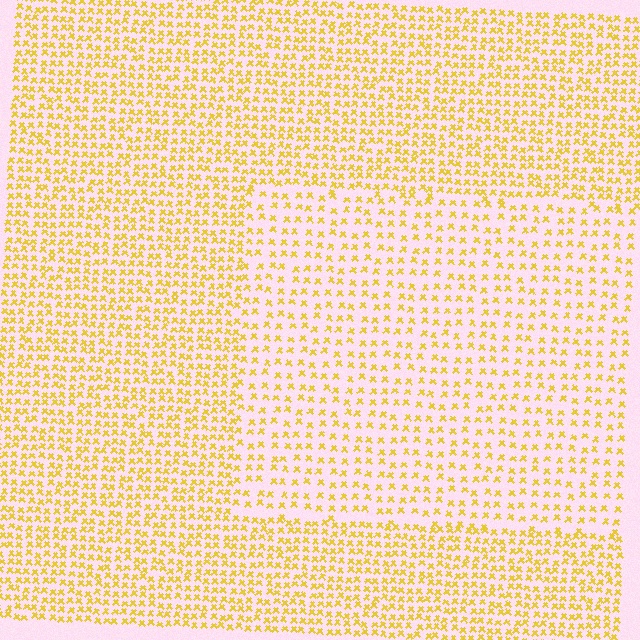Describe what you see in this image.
The image contains small yellow elements arranged at two different densities. A rectangle-shaped region is visible where the elements are less densely packed than the surrounding area.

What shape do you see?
I see a rectangle.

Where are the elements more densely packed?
The elements are more densely packed outside the rectangle boundary.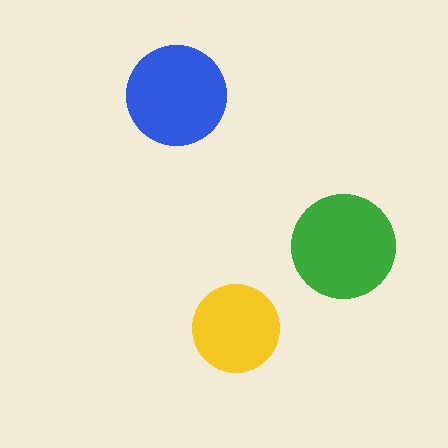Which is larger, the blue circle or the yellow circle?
The blue one.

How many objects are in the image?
There are 3 objects in the image.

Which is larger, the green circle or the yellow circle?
The green one.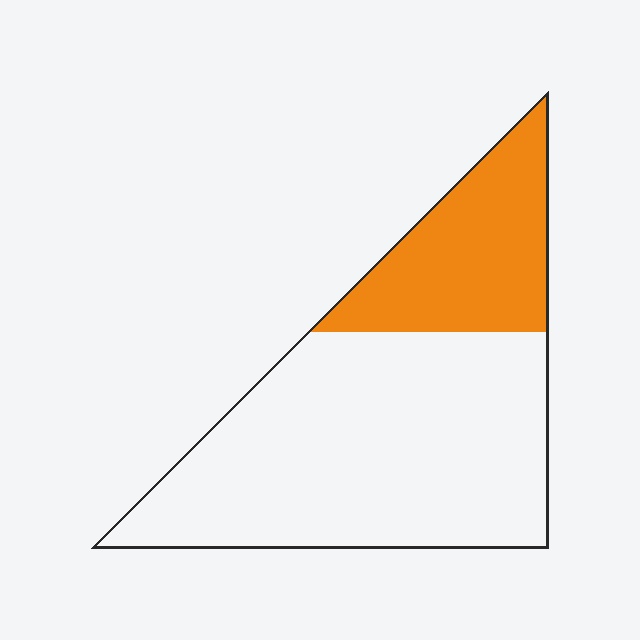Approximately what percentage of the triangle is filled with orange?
Approximately 30%.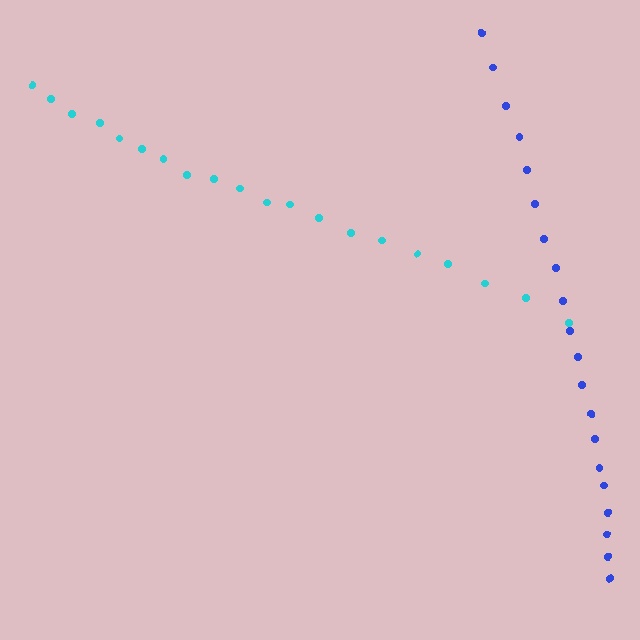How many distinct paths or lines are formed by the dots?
There are 2 distinct paths.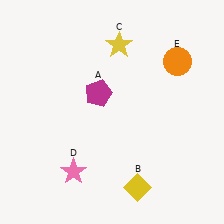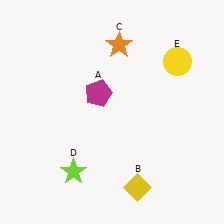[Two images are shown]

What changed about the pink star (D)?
In Image 1, D is pink. In Image 2, it changed to lime.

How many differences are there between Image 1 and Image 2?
There are 3 differences between the two images.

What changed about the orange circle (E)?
In Image 1, E is orange. In Image 2, it changed to yellow.